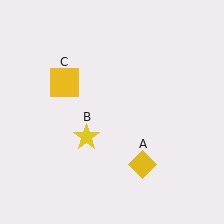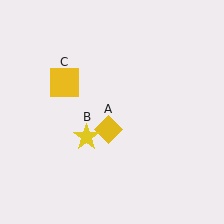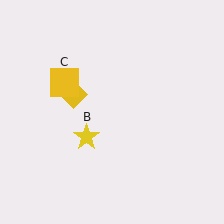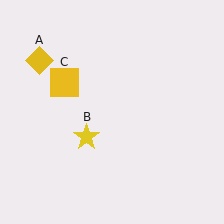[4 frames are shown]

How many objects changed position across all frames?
1 object changed position: yellow diamond (object A).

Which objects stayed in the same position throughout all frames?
Yellow star (object B) and yellow square (object C) remained stationary.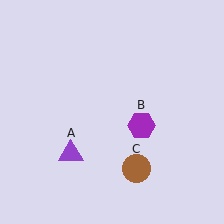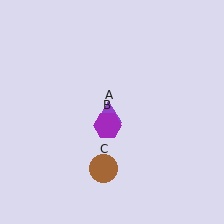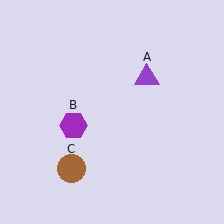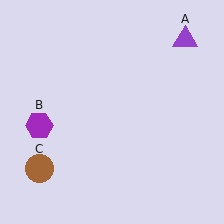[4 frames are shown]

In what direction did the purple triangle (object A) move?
The purple triangle (object A) moved up and to the right.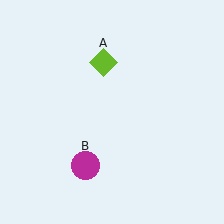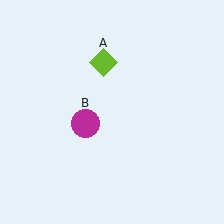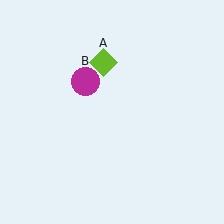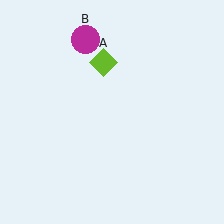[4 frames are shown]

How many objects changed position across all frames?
1 object changed position: magenta circle (object B).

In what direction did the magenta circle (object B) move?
The magenta circle (object B) moved up.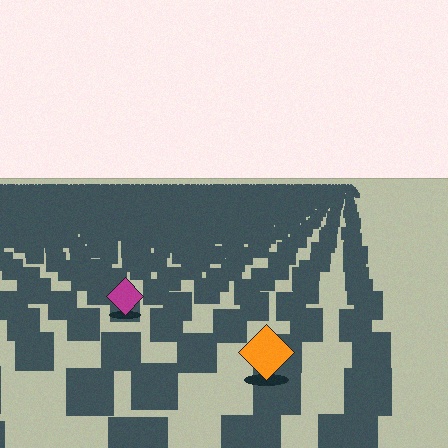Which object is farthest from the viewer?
The magenta diamond is farthest from the viewer. It appears smaller and the ground texture around it is denser.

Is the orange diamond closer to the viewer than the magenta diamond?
Yes. The orange diamond is closer — you can tell from the texture gradient: the ground texture is coarser near it.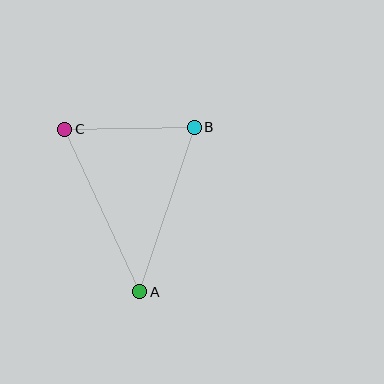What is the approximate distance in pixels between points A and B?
The distance between A and B is approximately 173 pixels.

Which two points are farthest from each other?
Points A and C are farthest from each other.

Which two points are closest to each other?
Points B and C are closest to each other.